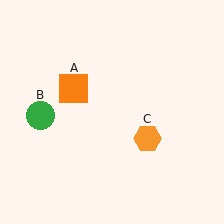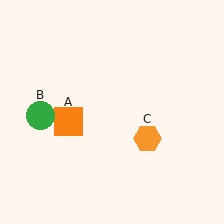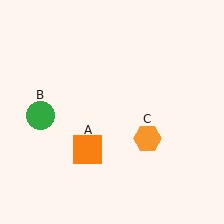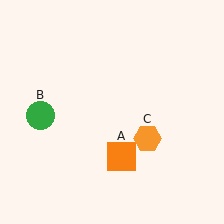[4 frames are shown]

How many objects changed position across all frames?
1 object changed position: orange square (object A).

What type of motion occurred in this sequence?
The orange square (object A) rotated counterclockwise around the center of the scene.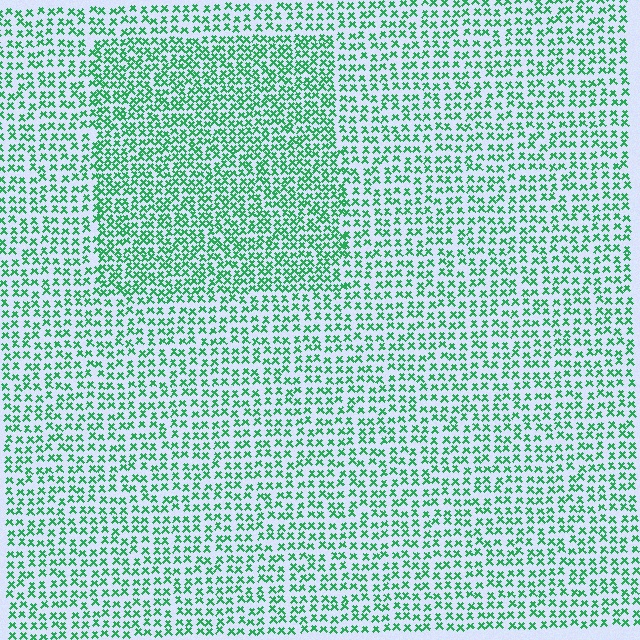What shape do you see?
I see a rectangle.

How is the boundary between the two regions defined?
The boundary is defined by a change in element density (approximately 1.6x ratio). All elements are the same color, size, and shape.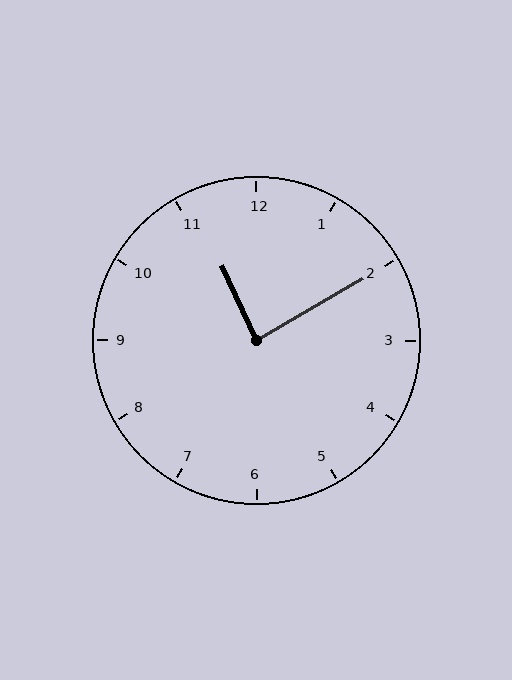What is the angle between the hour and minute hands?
Approximately 85 degrees.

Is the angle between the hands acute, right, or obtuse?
It is right.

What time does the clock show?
11:10.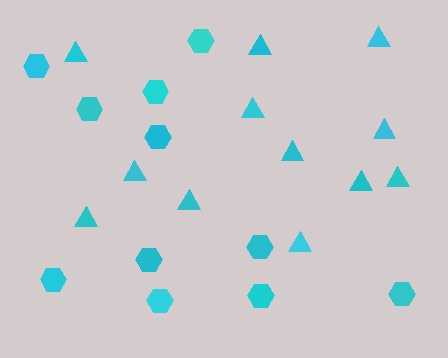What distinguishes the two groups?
There are 2 groups: one group of hexagons (11) and one group of triangles (12).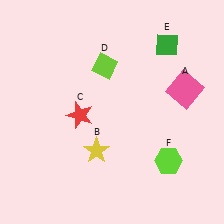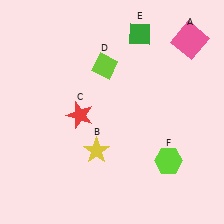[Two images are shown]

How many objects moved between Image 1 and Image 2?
2 objects moved between the two images.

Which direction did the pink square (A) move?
The pink square (A) moved up.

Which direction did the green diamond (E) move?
The green diamond (E) moved left.